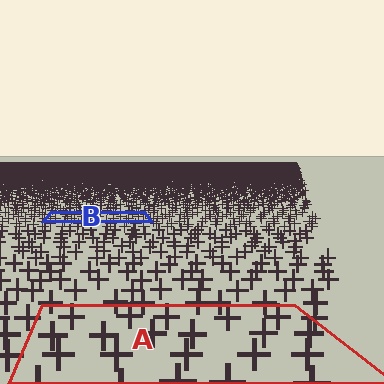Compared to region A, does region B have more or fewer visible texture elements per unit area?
Region B has more texture elements per unit area — they are packed more densely because it is farther away.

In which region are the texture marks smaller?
The texture marks are smaller in region B, because it is farther away.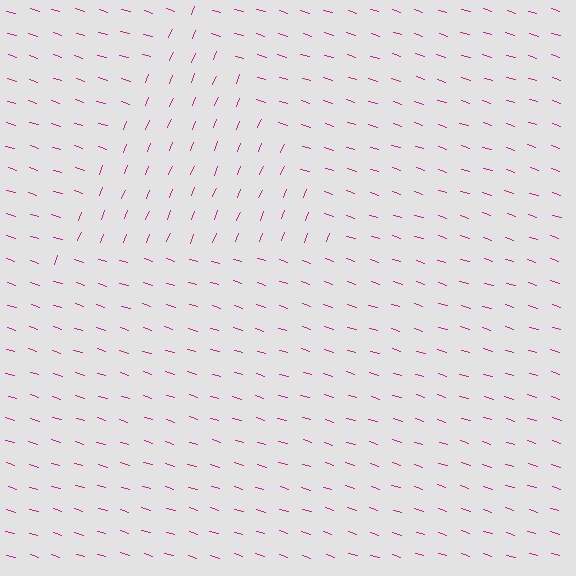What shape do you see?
I see a triangle.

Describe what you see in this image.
The image is filled with small magenta line segments. A triangle region in the image has lines oriented differently from the surrounding lines, creating a visible texture boundary.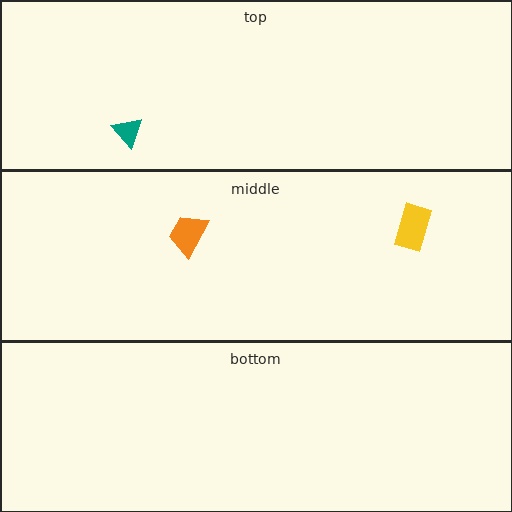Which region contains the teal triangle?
The top region.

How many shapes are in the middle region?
2.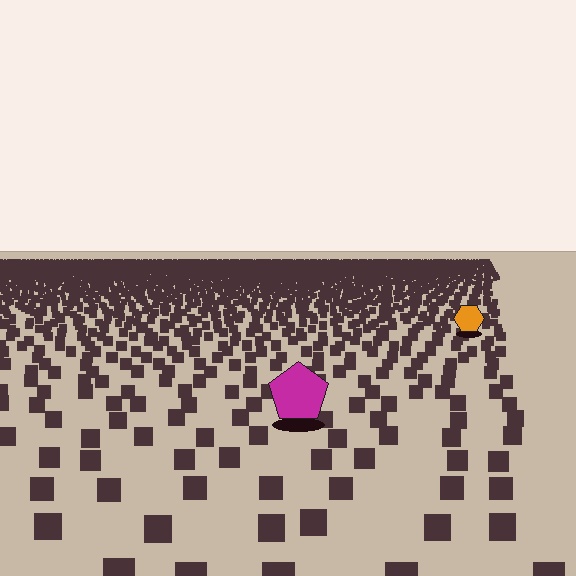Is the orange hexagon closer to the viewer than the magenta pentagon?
No. The magenta pentagon is closer — you can tell from the texture gradient: the ground texture is coarser near it.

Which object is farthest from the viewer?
The orange hexagon is farthest from the viewer. It appears smaller and the ground texture around it is denser.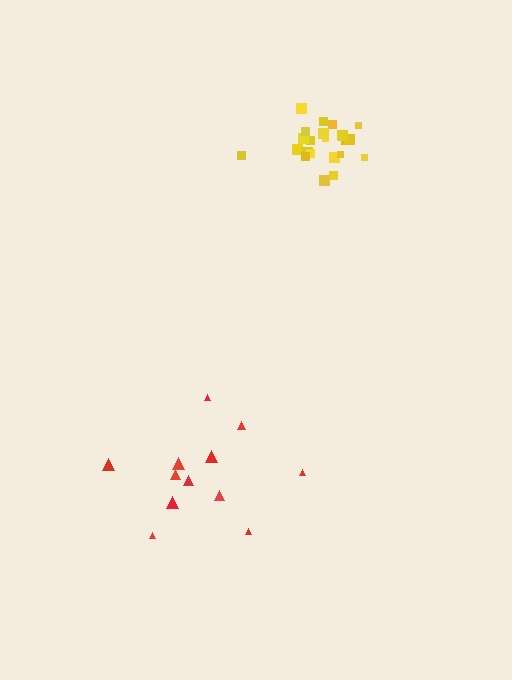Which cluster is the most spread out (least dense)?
Red.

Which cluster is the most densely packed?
Yellow.